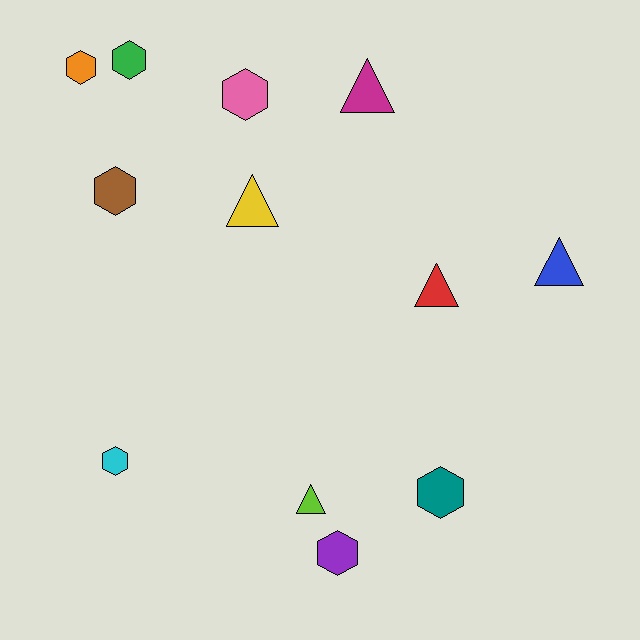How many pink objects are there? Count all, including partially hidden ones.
There is 1 pink object.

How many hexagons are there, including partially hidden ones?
There are 7 hexagons.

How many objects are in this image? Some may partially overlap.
There are 12 objects.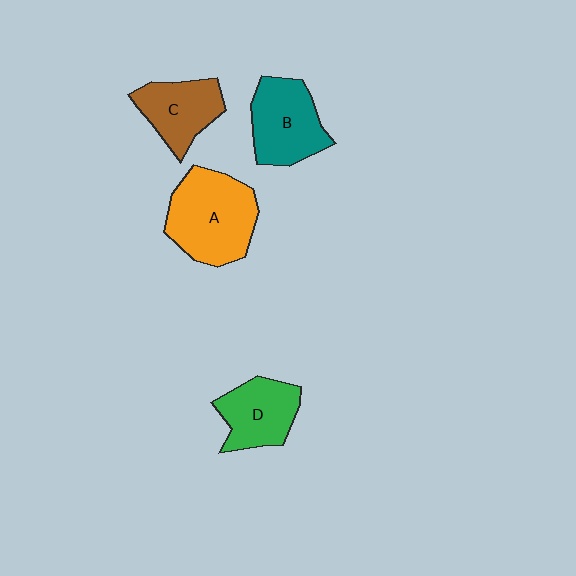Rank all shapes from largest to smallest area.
From largest to smallest: A (orange), B (teal), D (green), C (brown).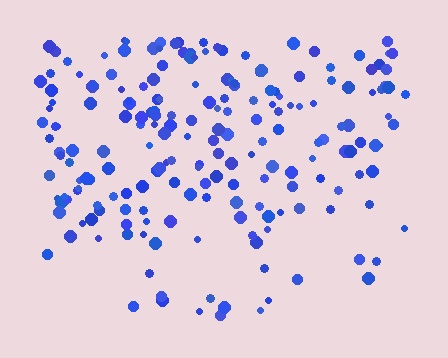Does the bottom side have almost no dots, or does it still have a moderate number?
Still a moderate number, just noticeably fewer than the top.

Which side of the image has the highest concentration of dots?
The top.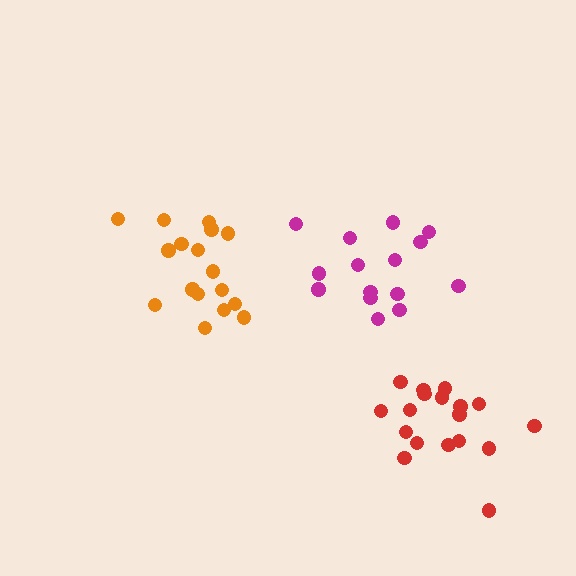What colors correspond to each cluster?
The clusters are colored: orange, red, magenta.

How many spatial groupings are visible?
There are 3 spatial groupings.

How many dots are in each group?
Group 1: 17 dots, Group 2: 18 dots, Group 3: 15 dots (50 total).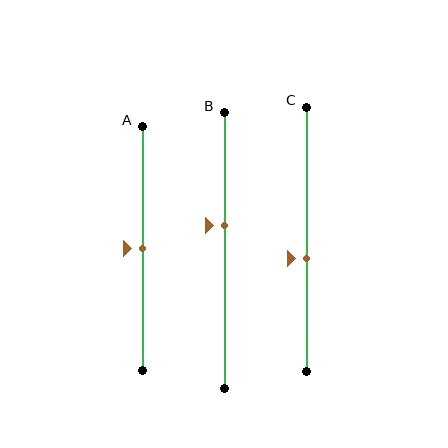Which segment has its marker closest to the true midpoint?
Segment A has its marker closest to the true midpoint.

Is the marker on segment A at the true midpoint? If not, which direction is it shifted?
Yes, the marker on segment A is at the true midpoint.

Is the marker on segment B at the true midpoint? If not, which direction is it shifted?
No, the marker on segment B is shifted upward by about 9% of the segment length.